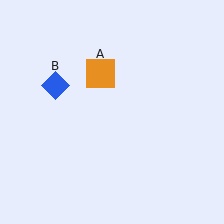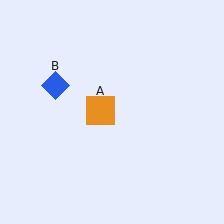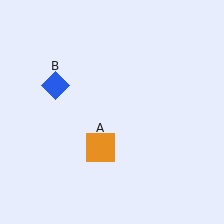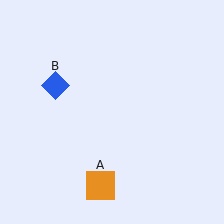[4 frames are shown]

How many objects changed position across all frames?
1 object changed position: orange square (object A).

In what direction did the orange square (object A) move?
The orange square (object A) moved down.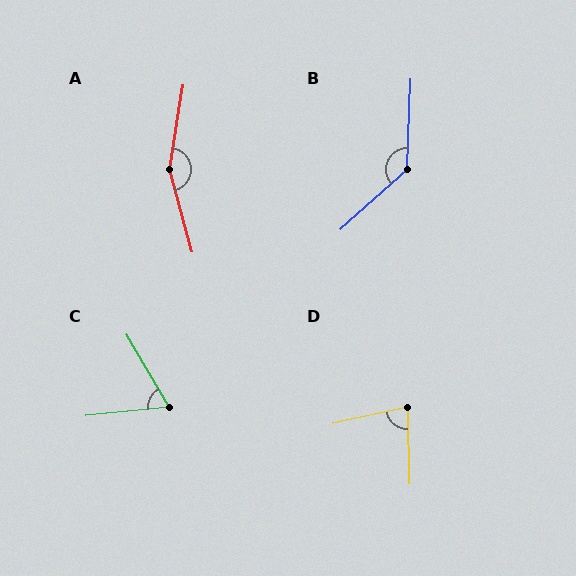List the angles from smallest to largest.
C (65°), D (79°), B (134°), A (156°).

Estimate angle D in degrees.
Approximately 79 degrees.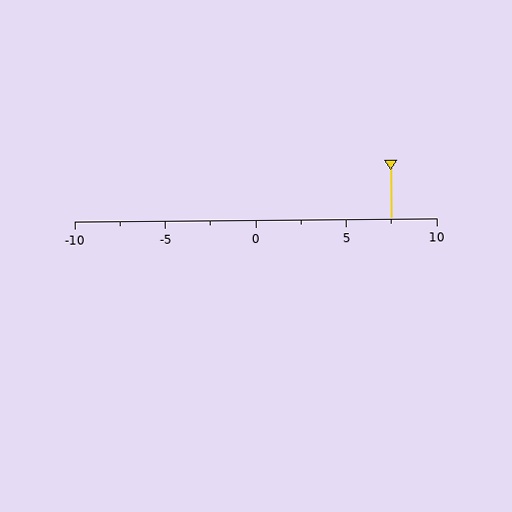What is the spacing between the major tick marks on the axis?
The major ticks are spaced 5 apart.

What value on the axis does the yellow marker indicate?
The marker indicates approximately 7.5.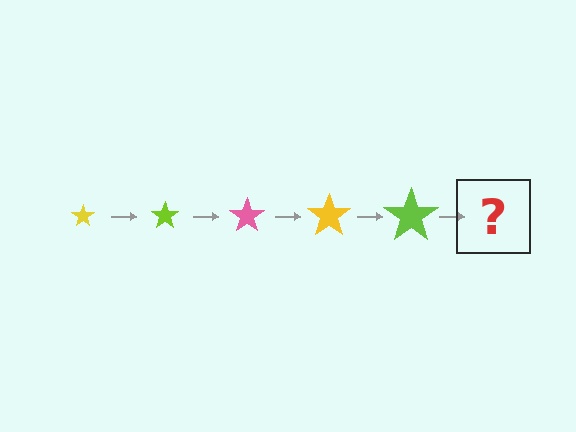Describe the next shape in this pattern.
It should be a pink star, larger than the previous one.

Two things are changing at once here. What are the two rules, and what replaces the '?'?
The two rules are that the star grows larger each step and the color cycles through yellow, lime, and pink. The '?' should be a pink star, larger than the previous one.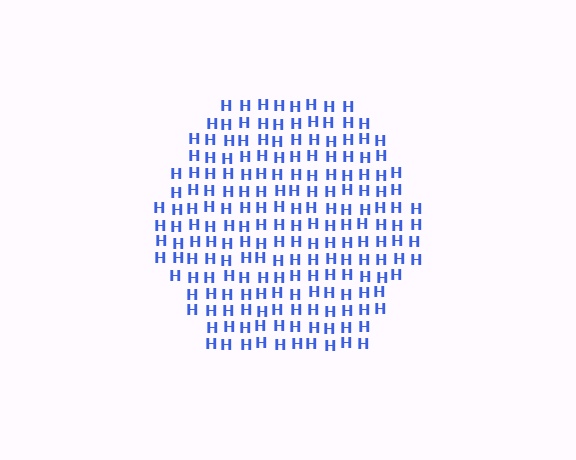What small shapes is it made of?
It is made of small letter H's.